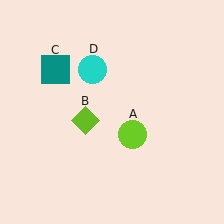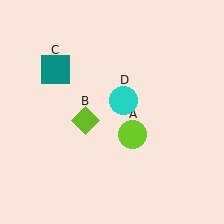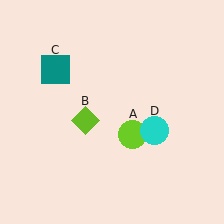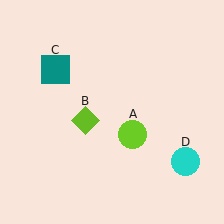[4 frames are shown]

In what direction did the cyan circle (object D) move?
The cyan circle (object D) moved down and to the right.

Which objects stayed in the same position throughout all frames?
Lime circle (object A) and lime diamond (object B) and teal square (object C) remained stationary.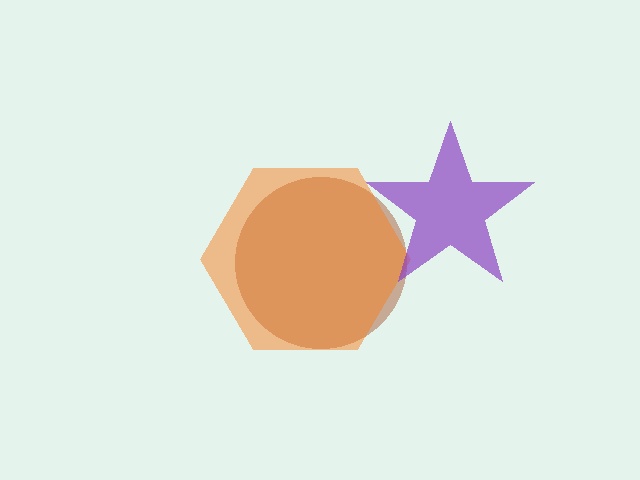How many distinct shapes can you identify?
There are 3 distinct shapes: a brown circle, an orange hexagon, a purple star.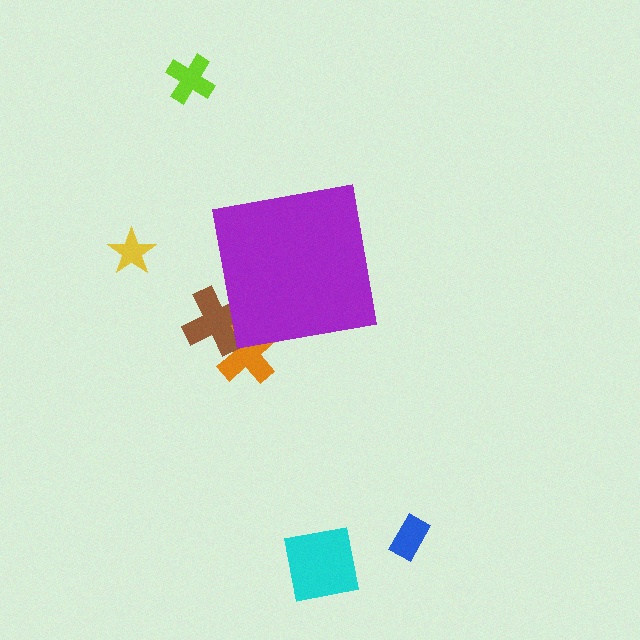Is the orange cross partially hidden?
Yes, the orange cross is partially hidden behind the purple square.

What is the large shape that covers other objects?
A purple square.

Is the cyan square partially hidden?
No, the cyan square is fully visible.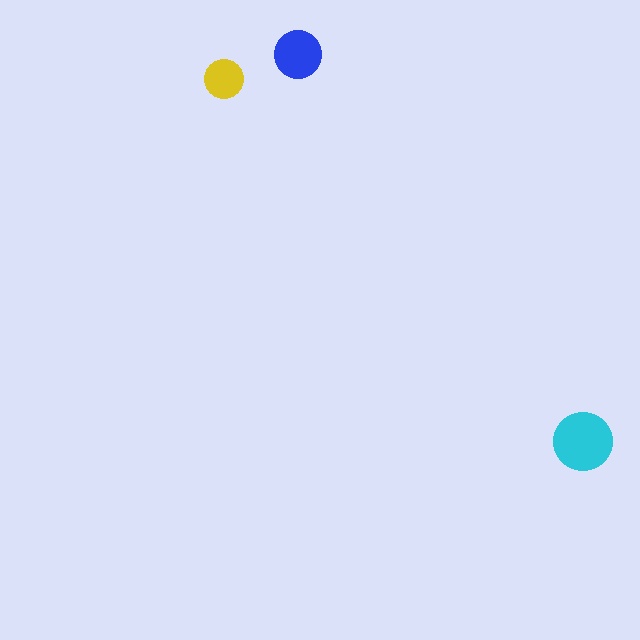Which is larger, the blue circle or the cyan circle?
The cyan one.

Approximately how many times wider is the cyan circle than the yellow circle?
About 1.5 times wider.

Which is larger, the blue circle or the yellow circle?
The blue one.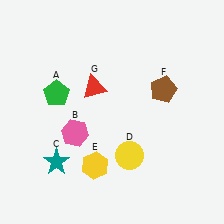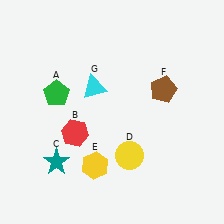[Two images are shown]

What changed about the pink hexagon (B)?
In Image 1, B is pink. In Image 2, it changed to red.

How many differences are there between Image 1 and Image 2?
There are 2 differences between the two images.